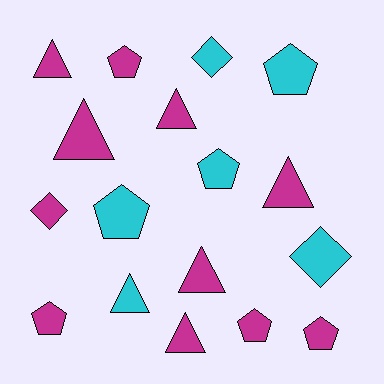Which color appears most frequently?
Magenta, with 11 objects.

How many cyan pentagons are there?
There are 3 cyan pentagons.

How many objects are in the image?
There are 17 objects.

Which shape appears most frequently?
Triangle, with 7 objects.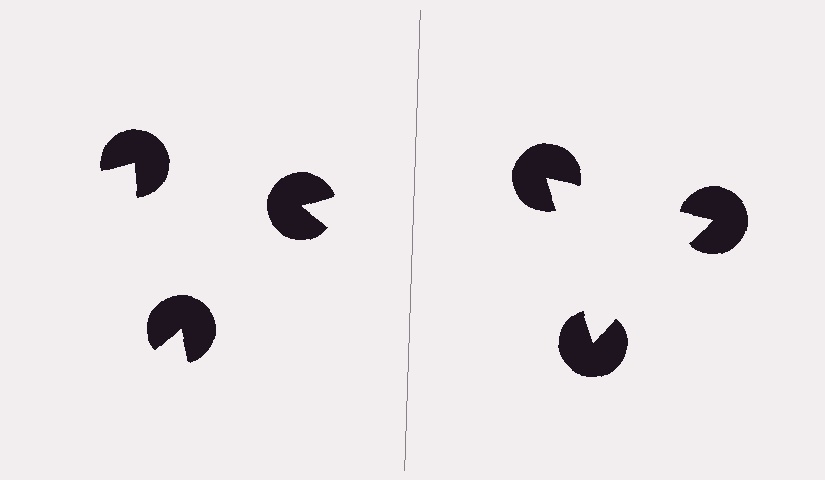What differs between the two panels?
The pac-man discs are positioned identically on both sides; only the wedge orientations differ. On the right they align to a triangle; on the left they are misaligned.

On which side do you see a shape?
An illusory triangle appears on the right side. On the left side the wedge cuts are rotated, so no coherent shape forms.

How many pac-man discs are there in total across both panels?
6 — 3 on each side.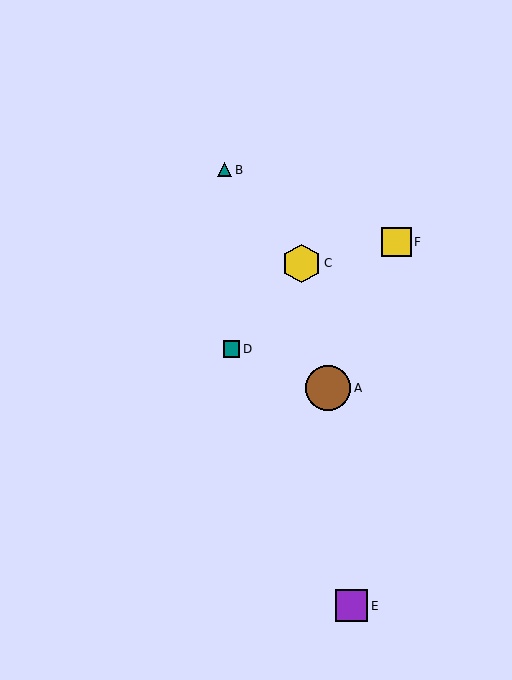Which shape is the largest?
The brown circle (labeled A) is the largest.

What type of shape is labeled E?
Shape E is a purple square.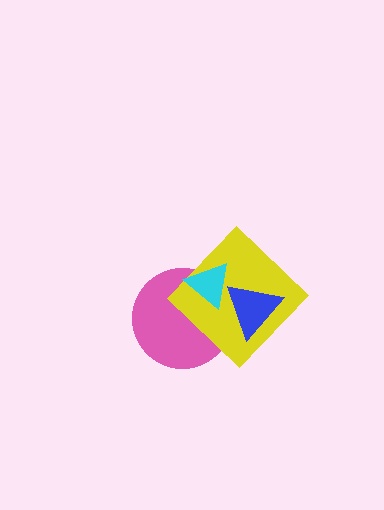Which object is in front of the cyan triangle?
The blue triangle is in front of the cyan triangle.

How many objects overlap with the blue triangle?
3 objects overlap with the blue triangle.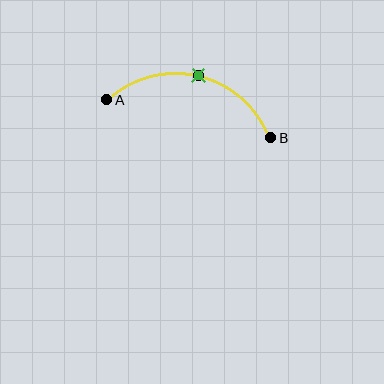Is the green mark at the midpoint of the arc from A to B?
Yes. The green mark lies on the arc at equal arc-length from both A and B — it is the arc midpoint.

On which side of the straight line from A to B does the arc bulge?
The arc bulges above the straight line connecting A and B.